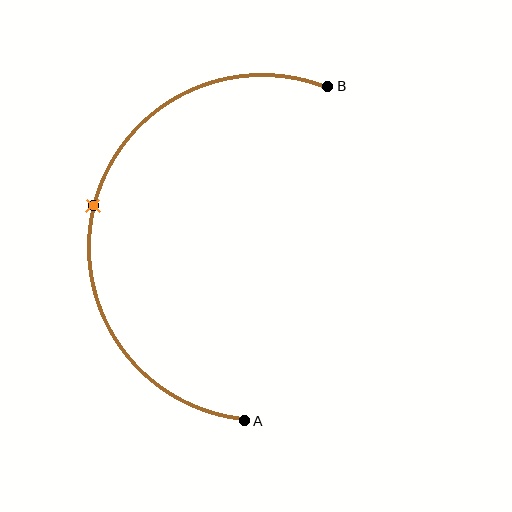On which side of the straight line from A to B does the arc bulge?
The arc bulges to the left of the straight line connecting A and B.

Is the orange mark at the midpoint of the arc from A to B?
Yes. The orange mark lies on the arc at equal arc-length from both A and B — it is the arc midpoint.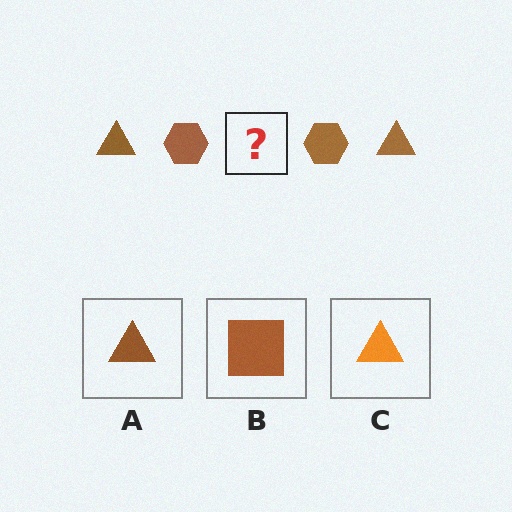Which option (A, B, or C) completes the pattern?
A.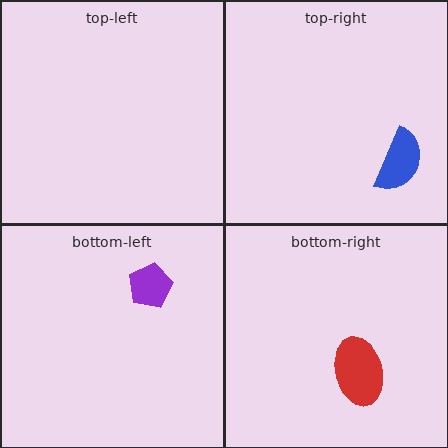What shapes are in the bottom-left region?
The purple pentagon.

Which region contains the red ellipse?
The bottom-right region.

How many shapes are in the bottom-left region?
1.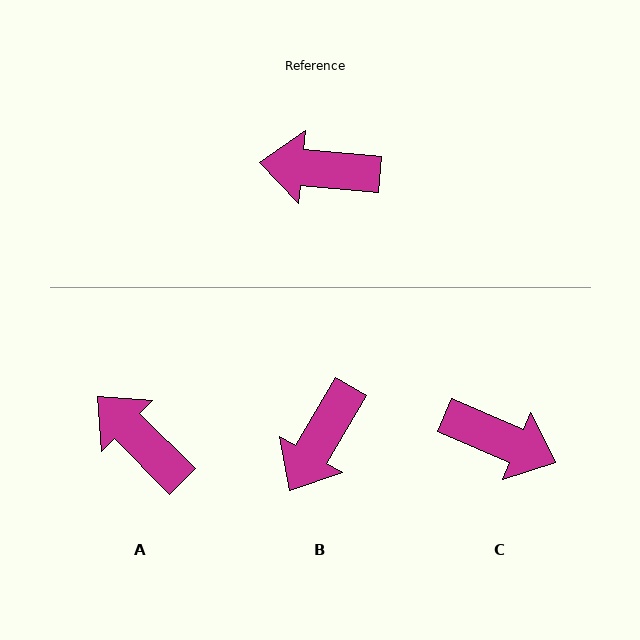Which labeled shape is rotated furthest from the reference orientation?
C, about 162 degrees away.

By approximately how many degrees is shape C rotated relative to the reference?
Approximately 162 degrees counter-clockwise.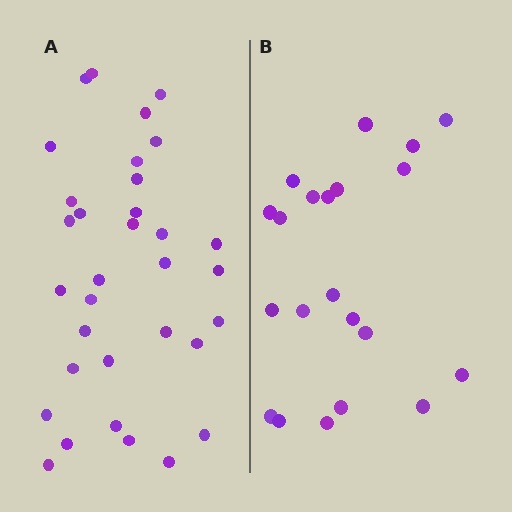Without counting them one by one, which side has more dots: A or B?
Region A (the left region) has more dots.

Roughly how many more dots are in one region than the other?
Region A has roughly 12 or so more dots than region B.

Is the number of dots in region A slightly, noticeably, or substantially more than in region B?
Region A has substantially more. The ratio is roughly 1.6 to 1.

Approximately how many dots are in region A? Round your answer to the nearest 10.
About 30 dots. (The exact count is 33, which rounds to 30.)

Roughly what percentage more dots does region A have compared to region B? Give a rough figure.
About 55% more.